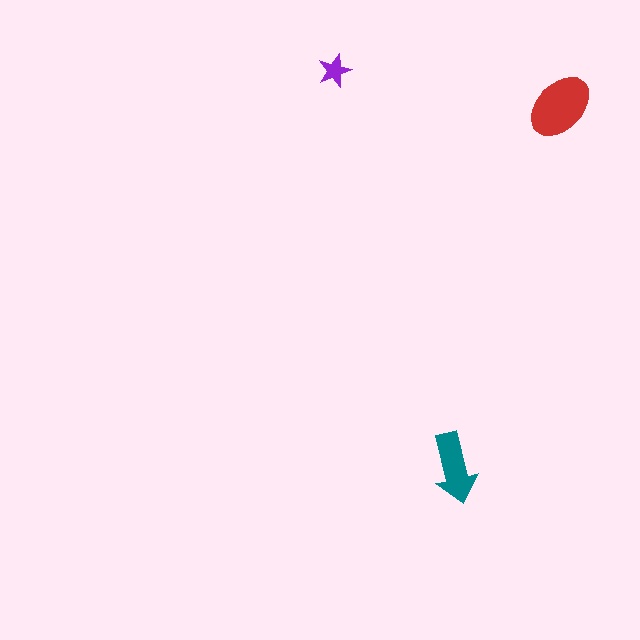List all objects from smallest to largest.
The purple star, the teal arrow, the red ellipse.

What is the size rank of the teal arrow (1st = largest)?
2nd.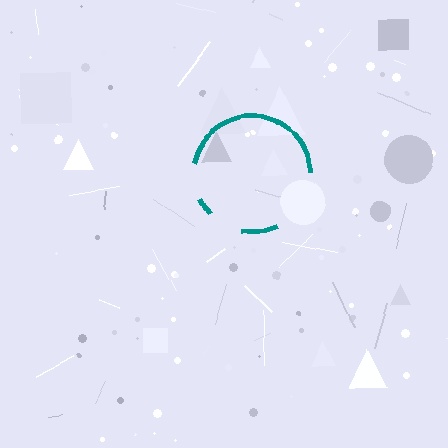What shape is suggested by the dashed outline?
The dashed outline suggests a circle.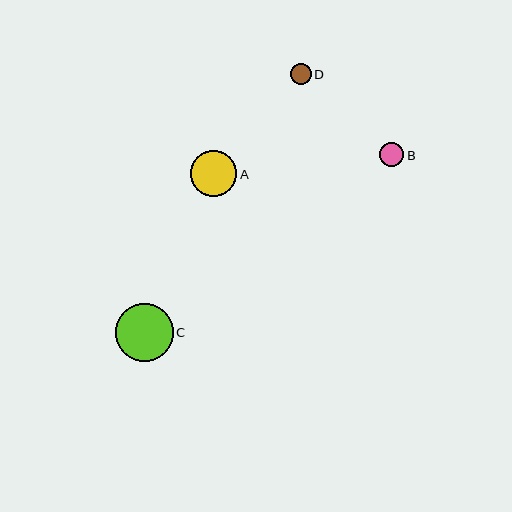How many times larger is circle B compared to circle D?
Circle B is approximately 1.2 times the size of circle D.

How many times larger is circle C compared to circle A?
Circle C is approximately 1.2 times the size of circle A.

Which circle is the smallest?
Circle D is the smallest with a size of approximately 21 pixels.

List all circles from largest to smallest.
From largest to smallest: C, A, B, D.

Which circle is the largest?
Circle C is the largest with a size of approximately 57 pixels.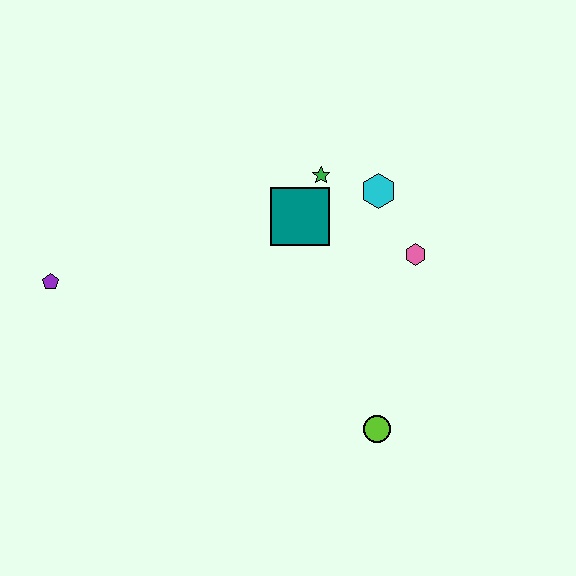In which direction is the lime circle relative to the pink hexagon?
The lime circle is below the pink hexagon.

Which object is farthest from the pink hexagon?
The purple pentagon is farthest from the pink hexagon.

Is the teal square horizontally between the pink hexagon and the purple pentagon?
Yes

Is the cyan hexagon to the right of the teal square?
Yes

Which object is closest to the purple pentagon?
The teal square is closest to the purple pentagon.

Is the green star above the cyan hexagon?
Yes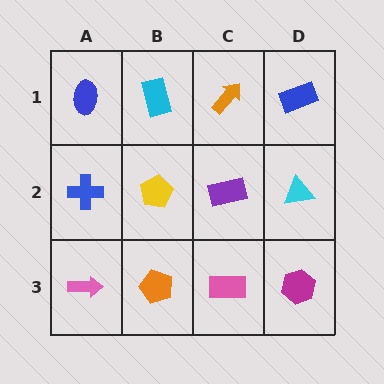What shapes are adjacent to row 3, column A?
A blue cross (row 2, column A), an orange pentagon (row 3, column B).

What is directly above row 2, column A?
A blue ellipse.